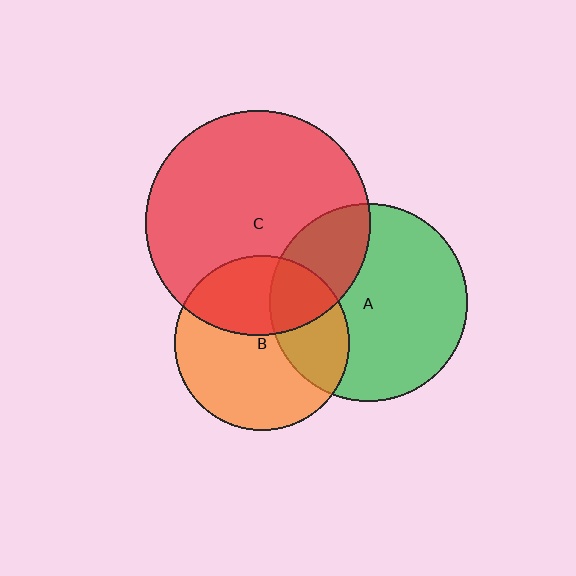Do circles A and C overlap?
Yes.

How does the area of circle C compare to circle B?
Approximately 1.7 times.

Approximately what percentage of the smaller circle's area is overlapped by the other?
Approximately 30%.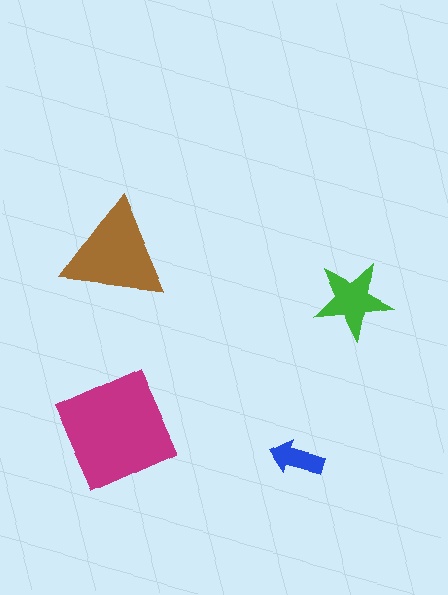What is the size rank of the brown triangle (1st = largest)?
2nd.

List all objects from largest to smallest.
The magenta square, the brown triangle, the green star, the blue arrow.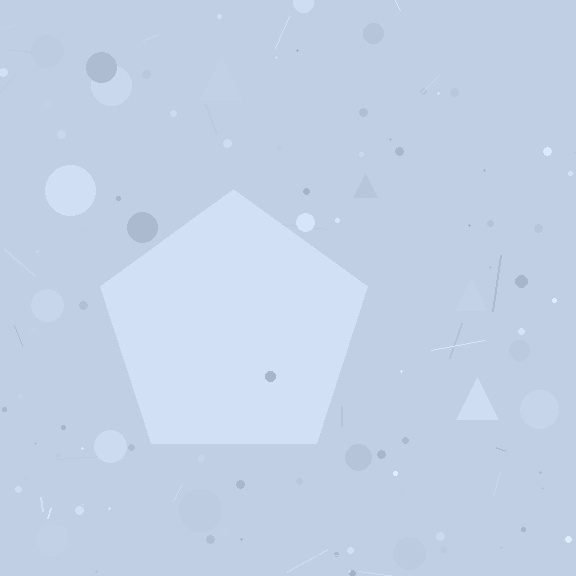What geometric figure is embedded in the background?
A pentagon is embedded in the background.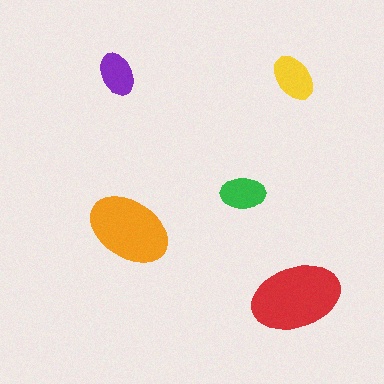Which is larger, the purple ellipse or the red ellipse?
The red one.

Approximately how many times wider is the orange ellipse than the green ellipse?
About 2 times wider.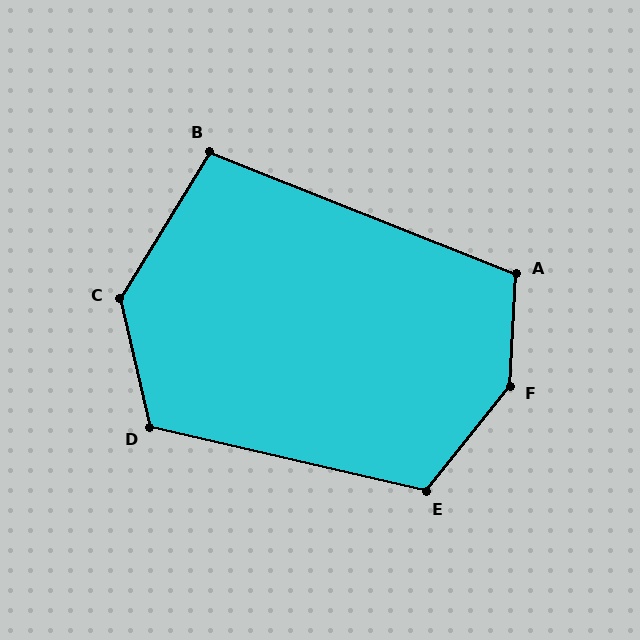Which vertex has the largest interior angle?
F, at approximately 144 degrees.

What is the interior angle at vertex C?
Approximately 135 degrees (obtuse).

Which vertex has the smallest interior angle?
B, at approximately 100 degrees.